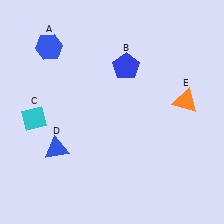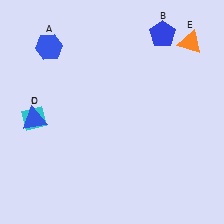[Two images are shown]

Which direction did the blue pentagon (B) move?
The blue pentagon (B) moved right.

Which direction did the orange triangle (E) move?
The orange triangle (E) moved up.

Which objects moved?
The objects that moved are: the blue pentagon (B), the blue triangle (D), the orange triangle (E).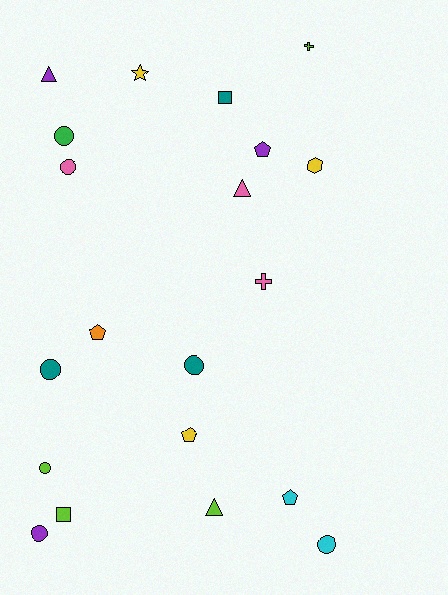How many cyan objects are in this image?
There are 2 cyan objects.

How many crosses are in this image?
There are 2 crosses.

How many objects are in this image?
There are 20 objects.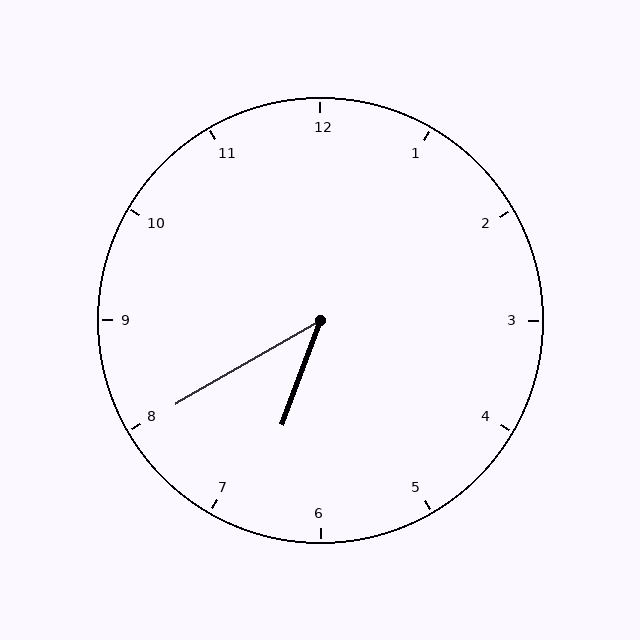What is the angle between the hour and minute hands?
Approximately 40 degrees.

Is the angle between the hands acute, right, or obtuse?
It is acute.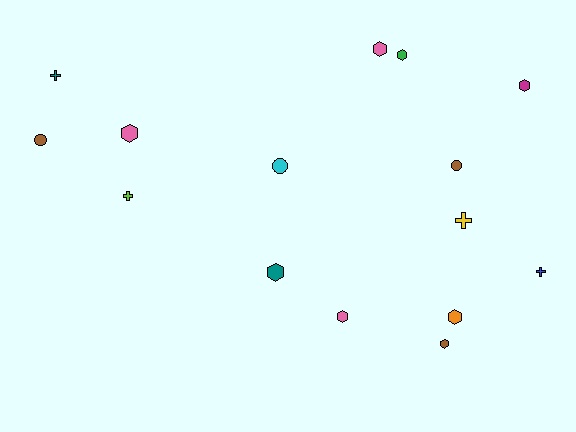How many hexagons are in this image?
There are 8 hexagons.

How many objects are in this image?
There are 15 objects.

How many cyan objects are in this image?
There is 1 cyan object.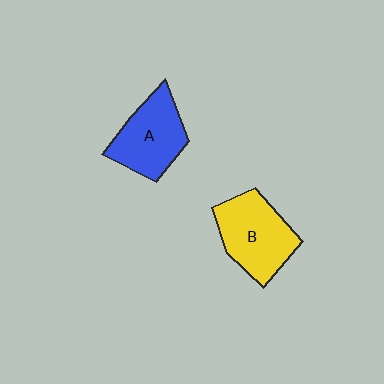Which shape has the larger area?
Shape B (yellow).